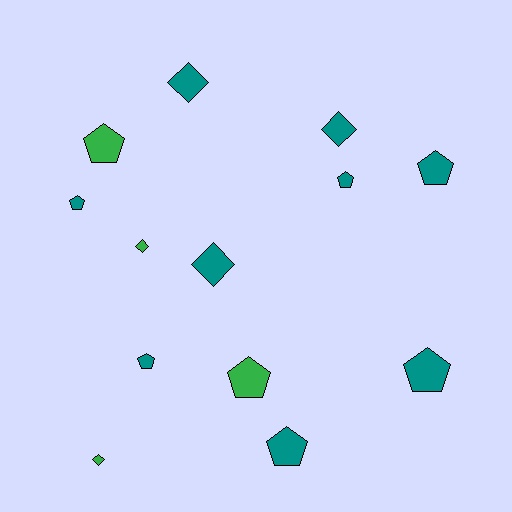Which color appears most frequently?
Teal, with 9 objects.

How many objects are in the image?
There are 13 objects.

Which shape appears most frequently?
Pentagon, with 8 objects.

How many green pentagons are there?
There are 2 green pentagons.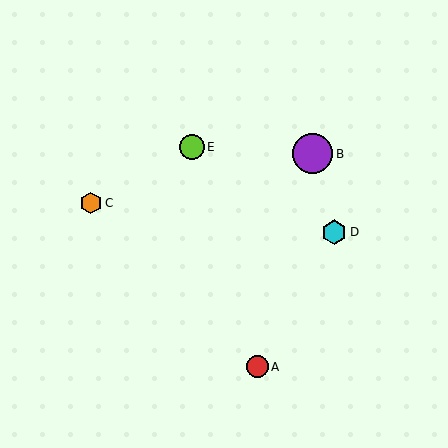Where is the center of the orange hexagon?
The center of the orange hexagon is at (91, 203).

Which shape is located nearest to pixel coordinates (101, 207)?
The orange hexagon (labeled C) at (91, 203) is nearest to that location.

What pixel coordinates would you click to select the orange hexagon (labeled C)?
Click at (91, 203) to select the orange hexagon C.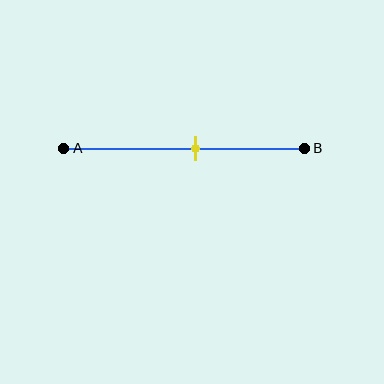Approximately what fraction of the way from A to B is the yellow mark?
The yellow mark is approximately 55% of the way from A to B.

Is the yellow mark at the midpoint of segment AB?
No, the mark is at about 55% from A, not at the 50% midpoint.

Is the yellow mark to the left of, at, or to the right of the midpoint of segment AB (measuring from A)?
The yellow mark is to the right of the midpoint of segment AB.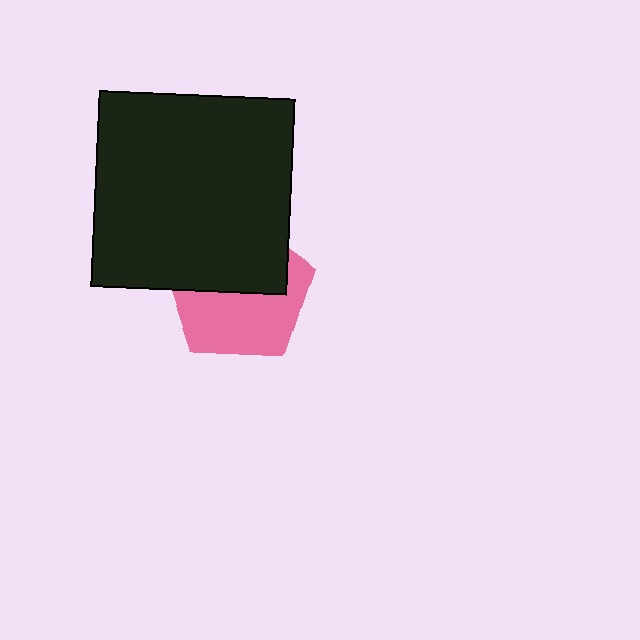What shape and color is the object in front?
The object in front is a black square.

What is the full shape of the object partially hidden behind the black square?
The partially hidden object is a pink pentagon.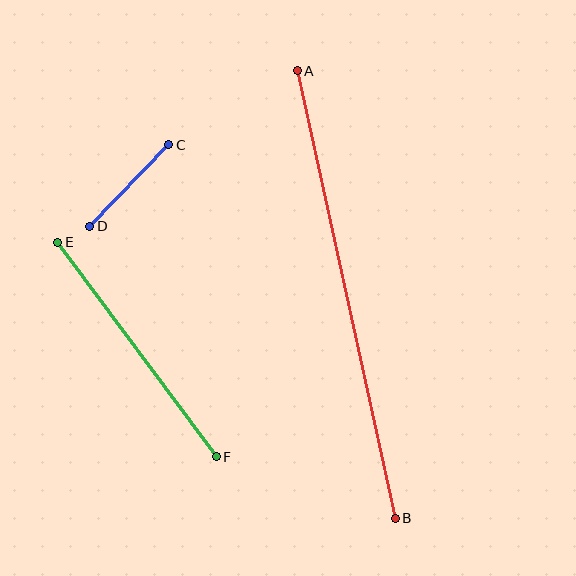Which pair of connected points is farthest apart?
Points A and B are farthest apart.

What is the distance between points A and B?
The distance is approximately 458 pixels.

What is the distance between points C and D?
The distance is approximately 113 pixels.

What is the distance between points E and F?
The distance is approximately 267 pixels.